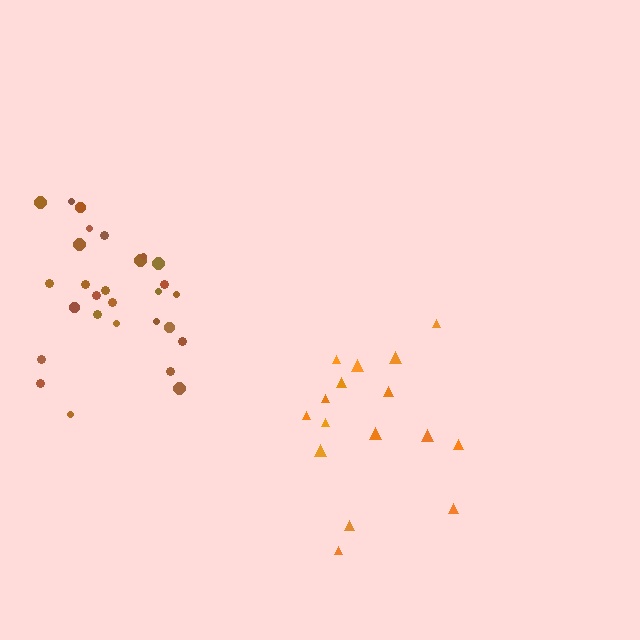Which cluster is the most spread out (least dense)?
Orange.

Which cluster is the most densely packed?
Brown.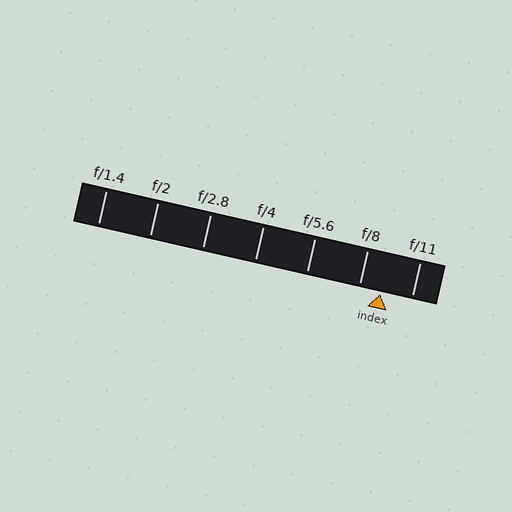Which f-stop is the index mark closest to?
The index mark is closest to f/8.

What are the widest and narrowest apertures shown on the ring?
The widest aperture shown is f/1.4 and the narrowest is f/11.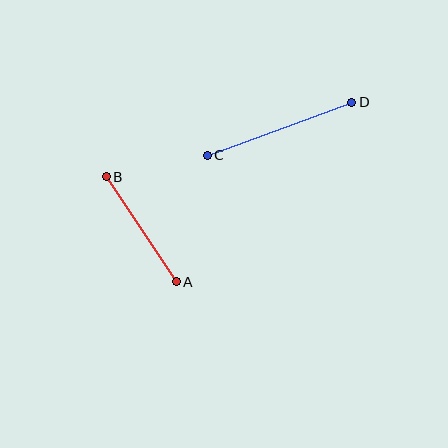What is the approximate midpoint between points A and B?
The midpoint is at approximately (141, 229) pixels.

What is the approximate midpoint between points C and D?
The midpoint is at approximately (280, 129) pixels.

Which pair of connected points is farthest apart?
Points C and D are farthest apart.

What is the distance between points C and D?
The distance is approximately 154 pixels.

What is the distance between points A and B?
The distance is approximately 126 pixels.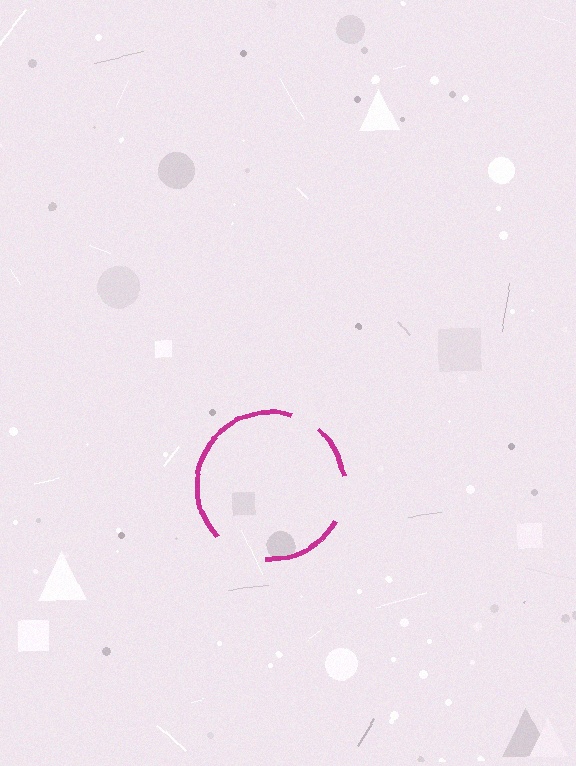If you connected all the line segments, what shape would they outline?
They would outline a circle.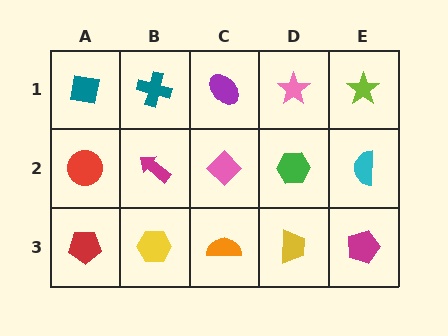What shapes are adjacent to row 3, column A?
A red circle (row 2, column A), a yellow hexagon (row 3, column B).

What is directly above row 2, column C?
A purple ellipse.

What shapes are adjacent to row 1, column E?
A cyan semicircle (row 2, column E), a pink star (row 1, column D).